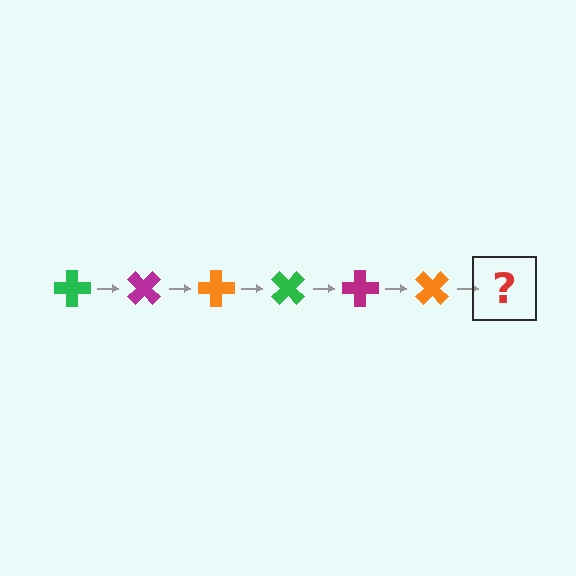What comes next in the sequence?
The next element should be a green cross, rotated 270 degrees from the start.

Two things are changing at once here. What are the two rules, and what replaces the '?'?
The two rules are that it rotates 45 degrees each step and the color cycles through green, magenta, and orange. The '?' should be a green cross, rotated 270 degrees from the start.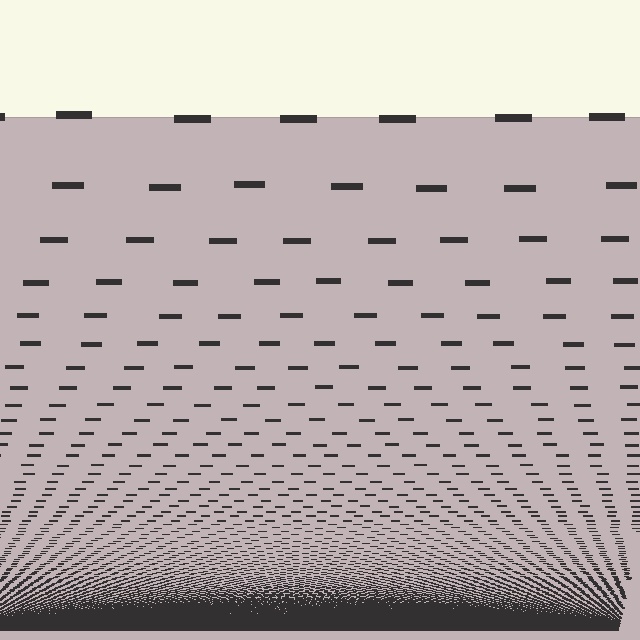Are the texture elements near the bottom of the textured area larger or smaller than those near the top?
Smaller. The gradient is inverted — elements near the bottom are smaller and denser.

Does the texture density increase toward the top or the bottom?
Density increases toward the bottom.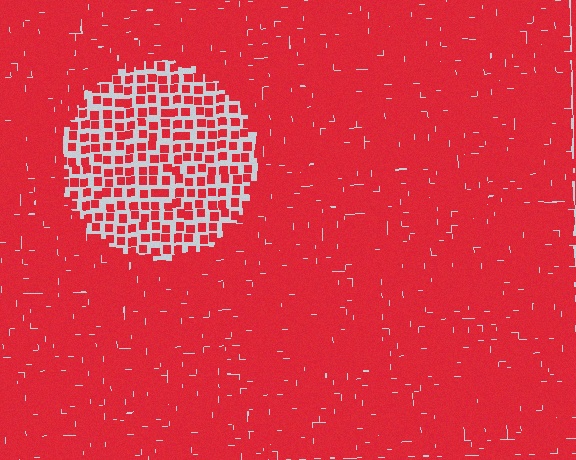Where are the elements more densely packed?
The elements are more densely packed outside the circle boundary.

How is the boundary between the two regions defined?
The boundary is defined by a change in element density (approximately 2.6x ratio). All elements are the same color, size, and shape.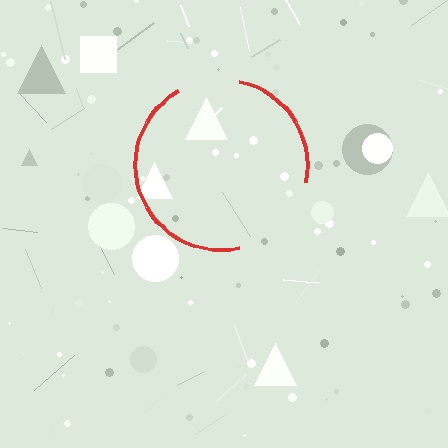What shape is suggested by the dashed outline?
The dashed outline suggests a circle.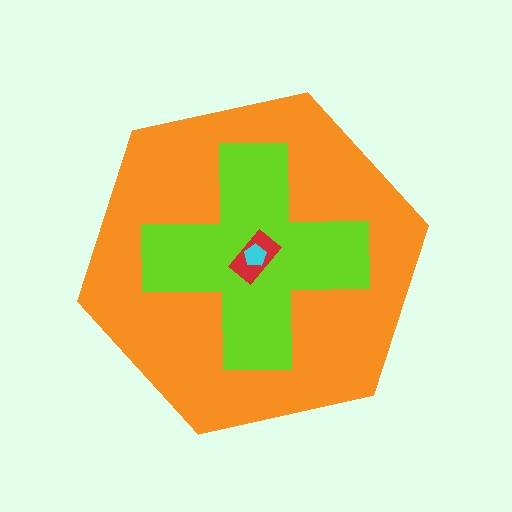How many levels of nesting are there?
4.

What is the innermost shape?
The cyan pentagon.